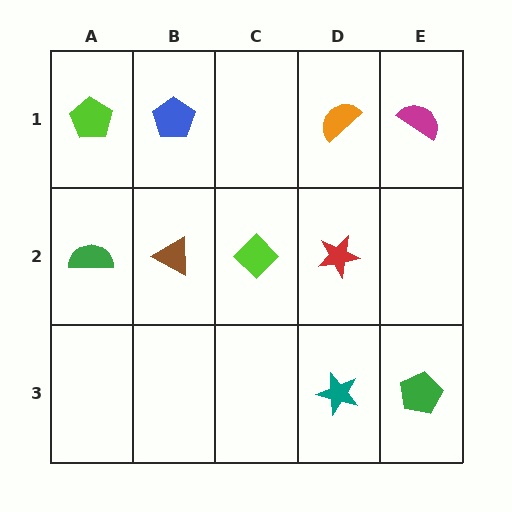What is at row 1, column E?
A magenta semicircle.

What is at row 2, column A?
A green semicircle.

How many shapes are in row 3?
2 shapes.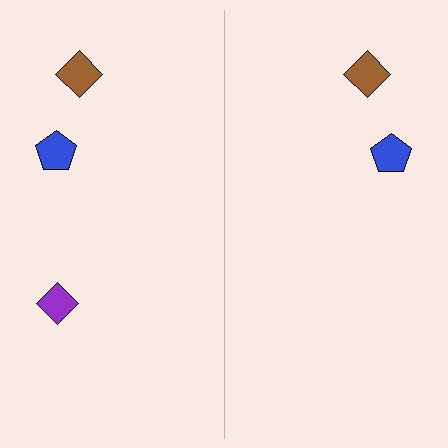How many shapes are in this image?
There are 5 shapes in this image.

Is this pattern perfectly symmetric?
No, the pattern is not perfectly symmetric. A purple diamond is missing from the right side.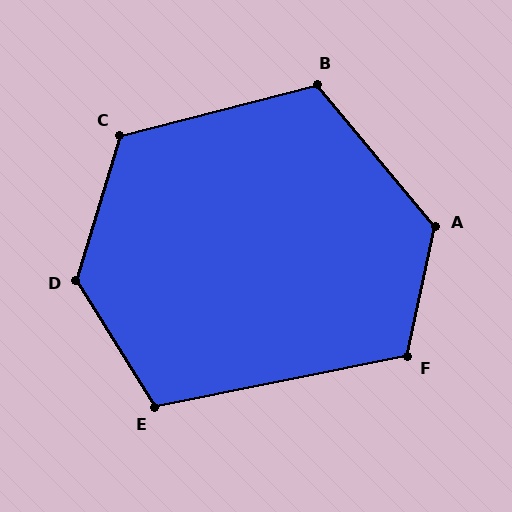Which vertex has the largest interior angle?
D, at approximately 131 degrees.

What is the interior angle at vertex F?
Approximately 113 degrees (obtuse).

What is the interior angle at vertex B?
Approximately 115 degrees (obtuse).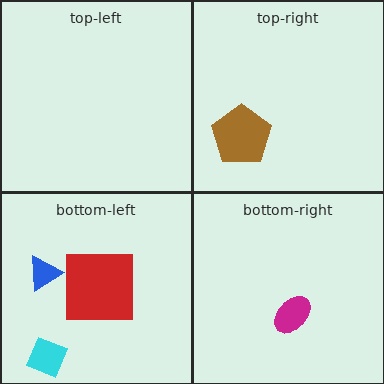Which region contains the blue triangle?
The bottom-left region.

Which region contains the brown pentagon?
The top-right region.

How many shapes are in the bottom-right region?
1.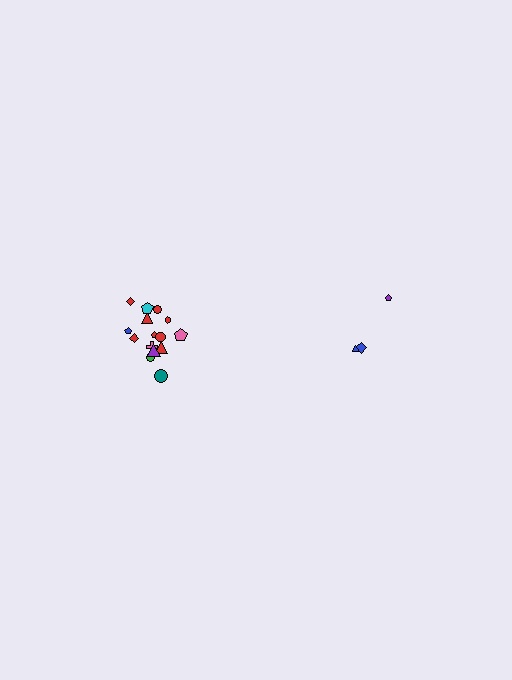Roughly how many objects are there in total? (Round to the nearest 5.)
Roughly 20 objects in total.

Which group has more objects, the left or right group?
The left group.